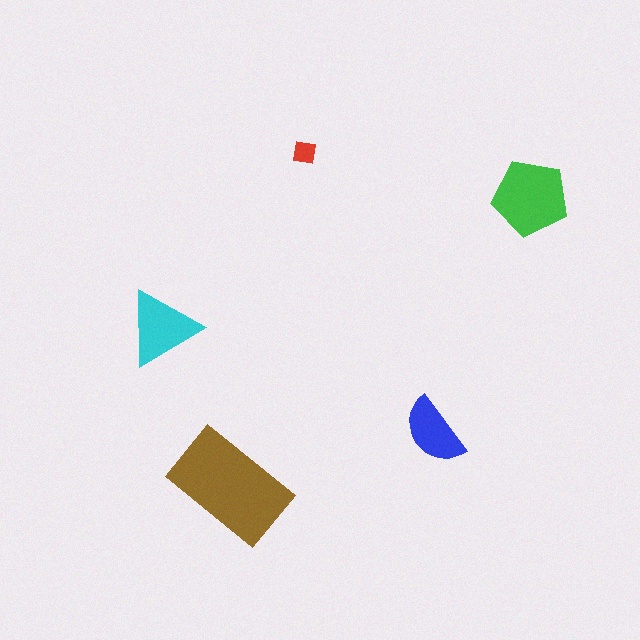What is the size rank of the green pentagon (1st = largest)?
2nd.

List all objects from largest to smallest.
The brown rectangle, the green pentagon, the cyan triangle, the blue semicircle, the red square.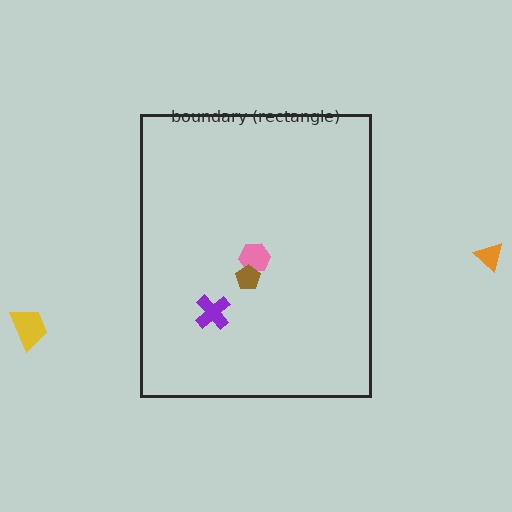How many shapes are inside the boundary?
3 inside, 2 outside.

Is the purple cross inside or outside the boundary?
Inside.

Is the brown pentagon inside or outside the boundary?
Inside.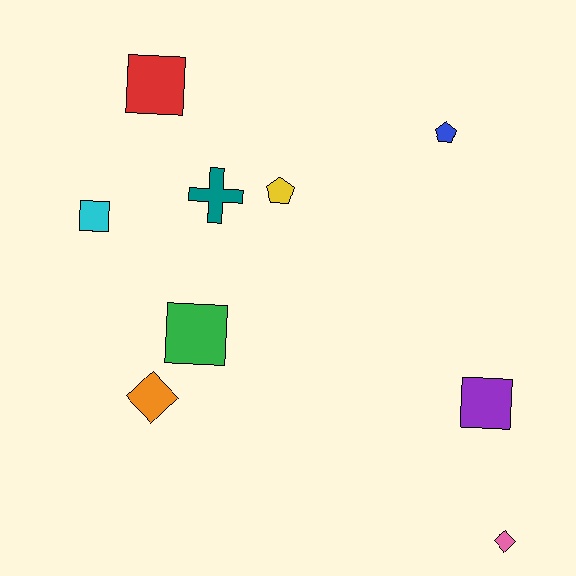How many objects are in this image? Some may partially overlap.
There are 9 objects.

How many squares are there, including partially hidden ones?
There are 4 squares.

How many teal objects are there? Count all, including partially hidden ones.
There is 1 teal object.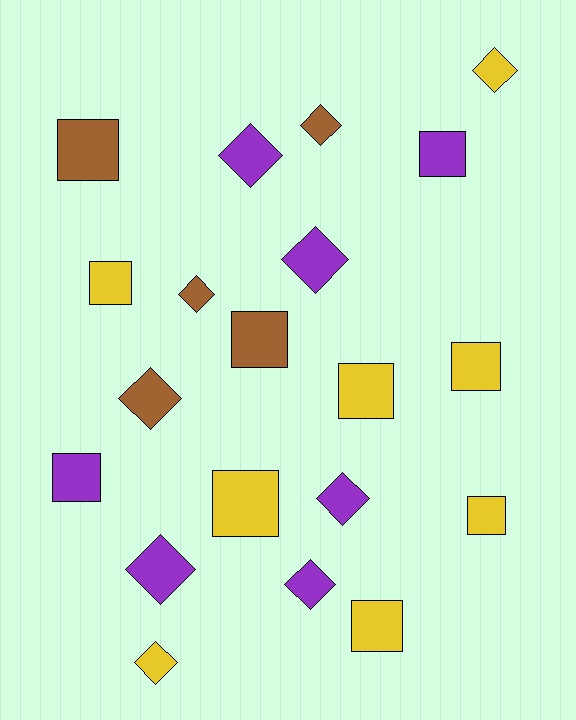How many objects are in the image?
There are 20 objects.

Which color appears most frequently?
Yellow, with 8 objects.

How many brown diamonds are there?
There are 3 brown diamonds.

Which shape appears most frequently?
Square, with 10 objects.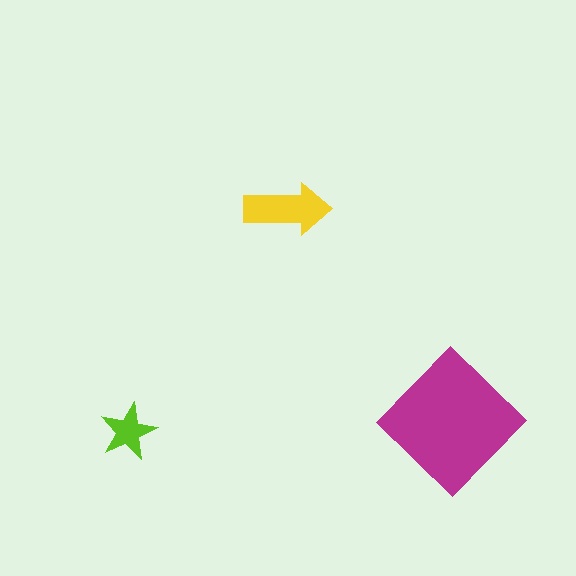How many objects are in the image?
There are 3 objects in the image.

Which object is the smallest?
The lime star.